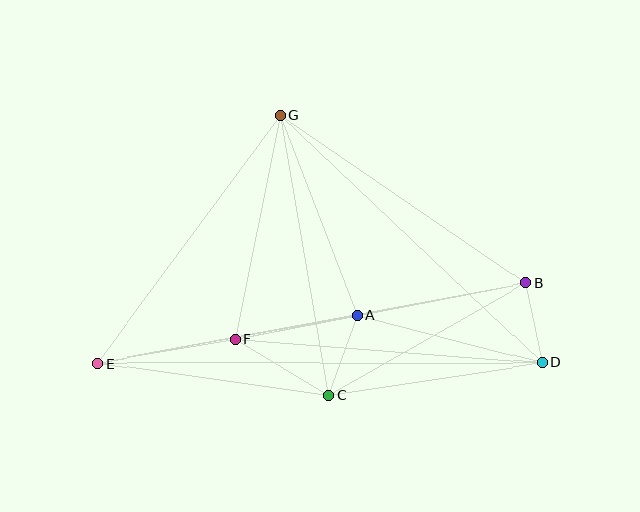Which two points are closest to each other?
Points B and D are closest to each other.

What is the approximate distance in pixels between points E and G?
The distance between E and G is approximately 308 pixels.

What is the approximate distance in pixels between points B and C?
The distance between B and C is approximately 227 pixels.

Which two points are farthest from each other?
Points D and E are farthest from each other.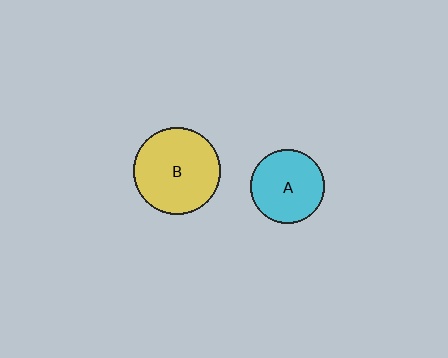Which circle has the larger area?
Circle B (yellow).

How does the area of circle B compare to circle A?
Approximately 1.4 times.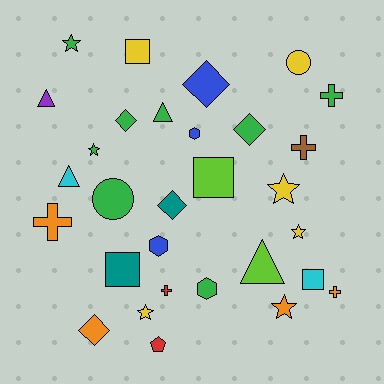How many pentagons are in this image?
There is 1 pentagon.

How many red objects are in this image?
There are 2 red objects.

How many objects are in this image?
There are 30 objects.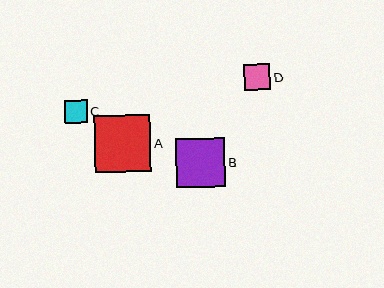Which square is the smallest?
Square C is the smallest with a size of approximately 23 pixels.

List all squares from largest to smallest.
From largest to smallest: A, B, D, C.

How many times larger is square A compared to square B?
Square A is approximately 1.2 times the size of square B.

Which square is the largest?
Square A is the largest with a size of approximately 57 pixels.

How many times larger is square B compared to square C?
Square B is approximately 2.1 times the size of square C.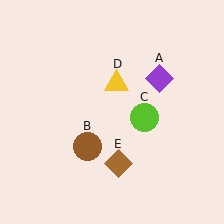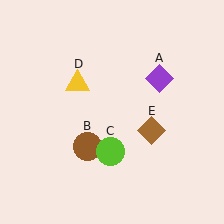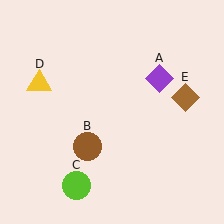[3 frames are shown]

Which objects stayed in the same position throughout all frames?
Purple diamond (object A) and brown circle (object B) remained stationary.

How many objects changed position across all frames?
3 objects changed position: lime circle (object C), yellow triangle (object D), brown diamond (object E).